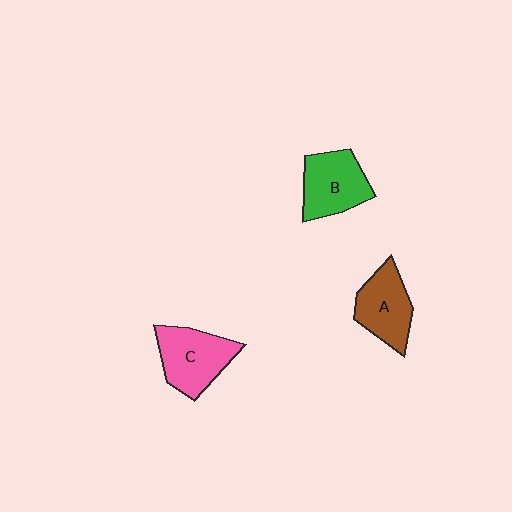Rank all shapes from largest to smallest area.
From largest to smallest: C (pink), B (green), A (brown).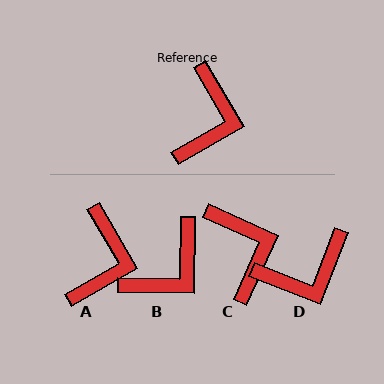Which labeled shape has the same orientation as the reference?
A.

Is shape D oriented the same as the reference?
No, it is off by about 51 degrees.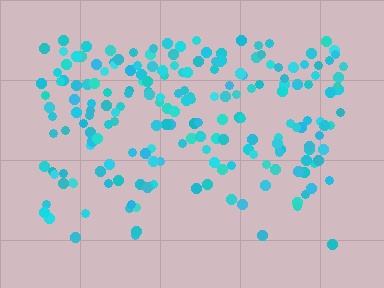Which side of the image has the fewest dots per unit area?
The bottom.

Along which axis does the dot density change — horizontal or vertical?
Vertical.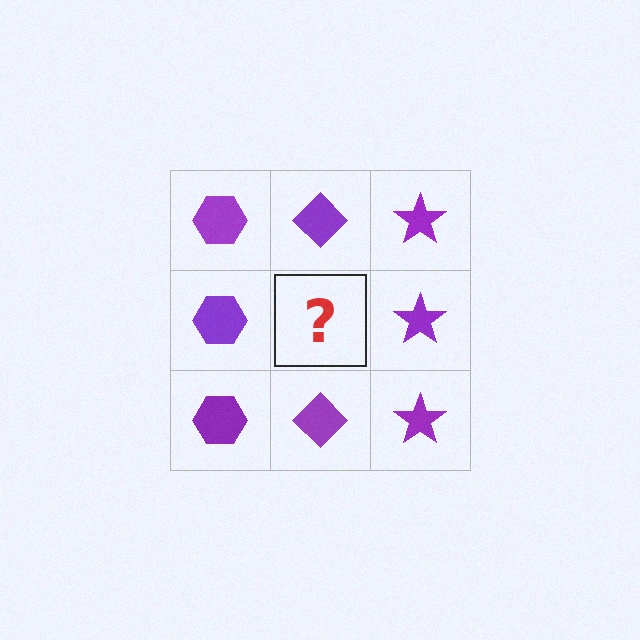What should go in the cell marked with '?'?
The missing cell should contain a purple diamond.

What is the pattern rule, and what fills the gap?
The rule is that each column has a consistent shape. The gap should be filled with a purple diamond.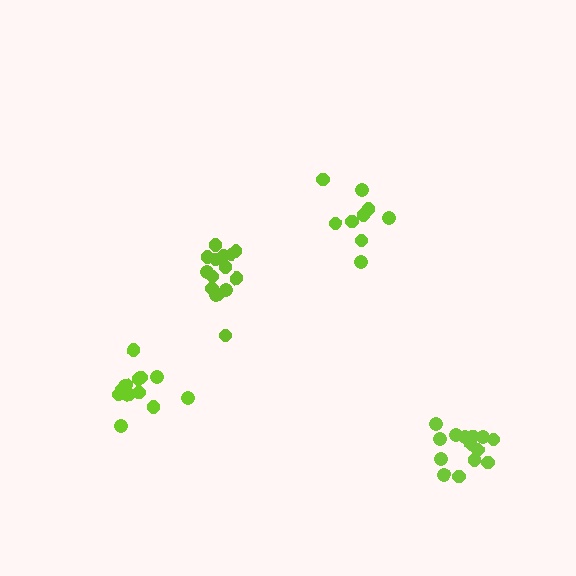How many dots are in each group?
Group 1: 14 dots, Group 2: 15 dots, Group 3: 9 dots, Group 4: 14 dots (52 total).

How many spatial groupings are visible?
There are 4 spatial groupings.